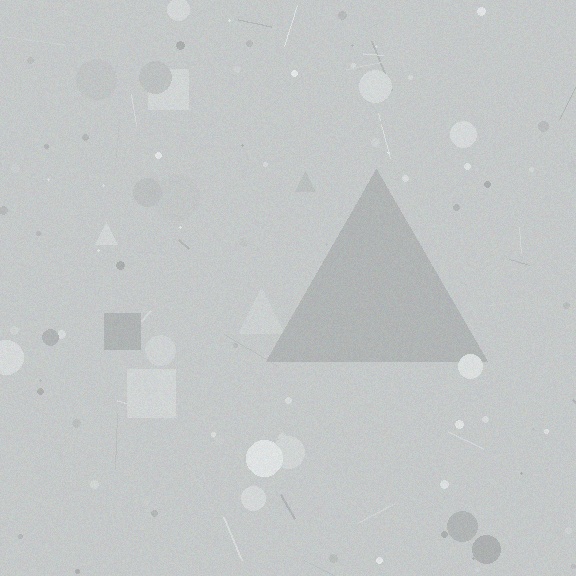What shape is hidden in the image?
A triangle is hidden in the image.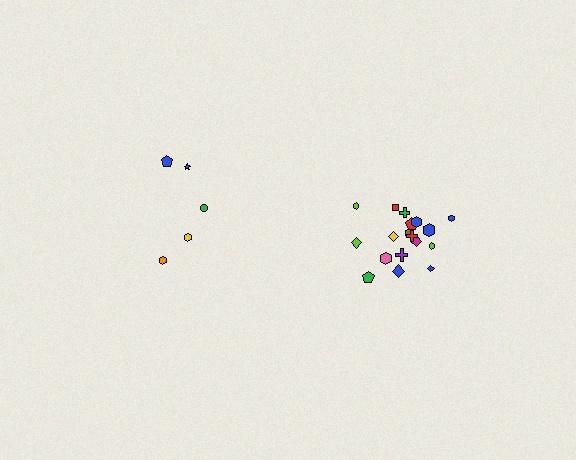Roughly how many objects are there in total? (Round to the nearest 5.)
Roughly 25 objects in total.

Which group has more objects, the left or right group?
The right group.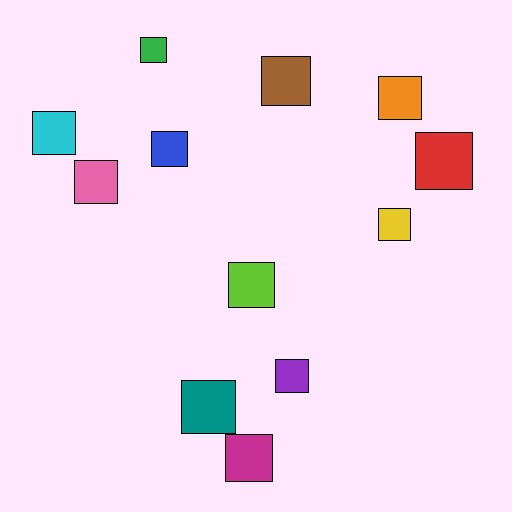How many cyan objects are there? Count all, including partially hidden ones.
There is 1 cyan object.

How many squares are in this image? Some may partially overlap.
There are 12 squares.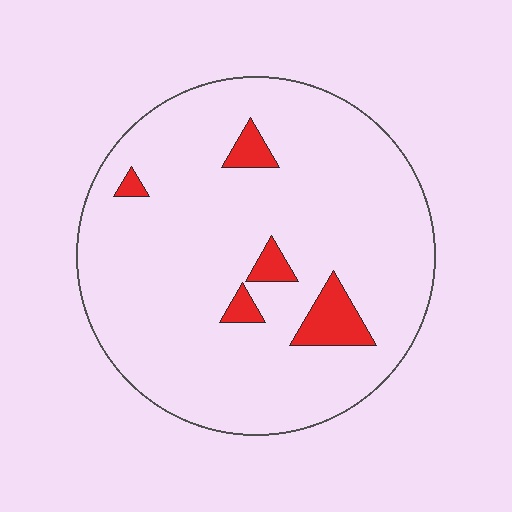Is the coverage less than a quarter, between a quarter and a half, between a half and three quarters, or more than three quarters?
Less than a quarter.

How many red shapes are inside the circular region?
5.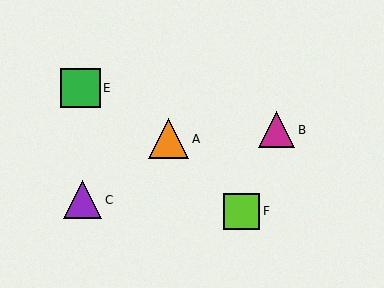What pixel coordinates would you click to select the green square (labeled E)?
Click at (80, 88) to select the green square E.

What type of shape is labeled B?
Shape B is a magenta triangle.